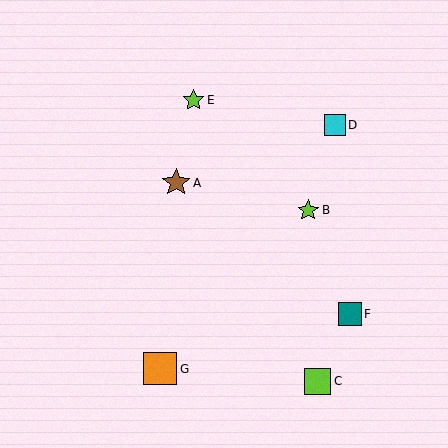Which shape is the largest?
The orange square (labeled G) is the largest.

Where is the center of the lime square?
The center of the lime square is at (317, 381).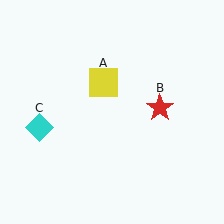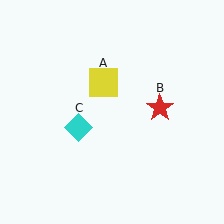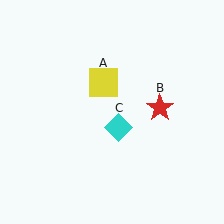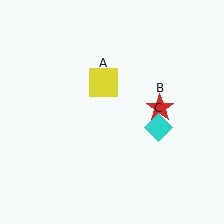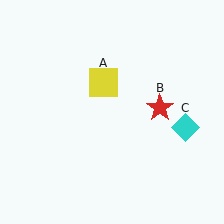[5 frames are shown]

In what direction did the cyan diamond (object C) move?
The cyan diamond (object C) moved right.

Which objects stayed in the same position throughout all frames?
Yellow square (object A) and red star (object B) remained stationary.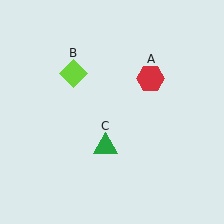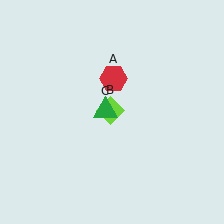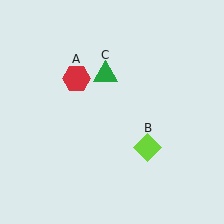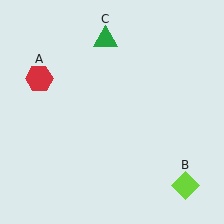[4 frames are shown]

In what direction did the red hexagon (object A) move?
The red hexagon (object A) moved left.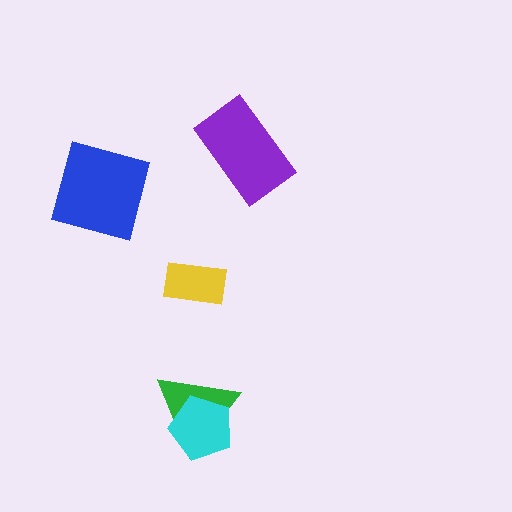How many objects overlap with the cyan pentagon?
1 object overlaps with the cyan pentagon.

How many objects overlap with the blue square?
0 objects overlap with the blue square.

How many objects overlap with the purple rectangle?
0 objects overlap with the purple rectangle.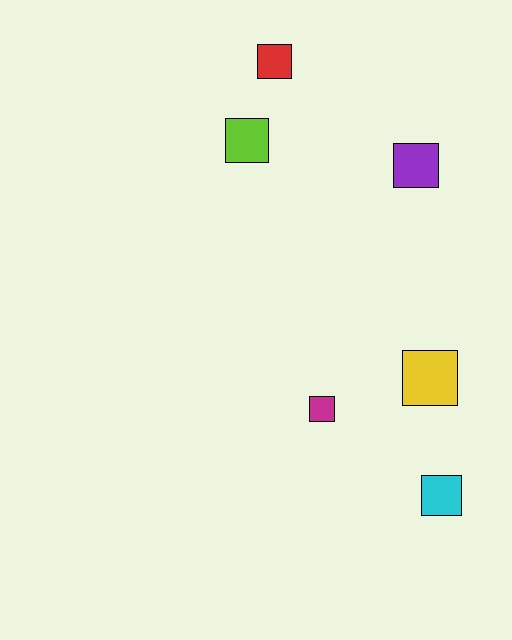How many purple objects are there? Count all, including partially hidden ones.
There is 1 purple object.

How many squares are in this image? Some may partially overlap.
There are 6 squares.